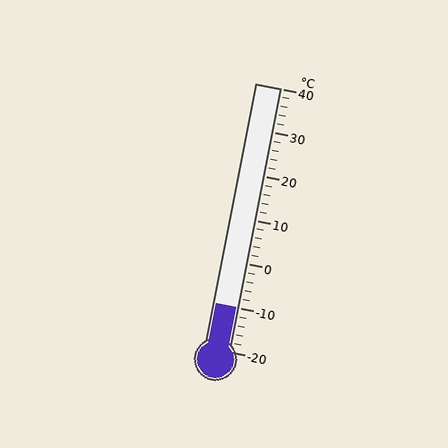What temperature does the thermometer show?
The thermometer shows approximately -10°C.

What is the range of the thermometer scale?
The thermometer scale ranges from -20°C to 40°C.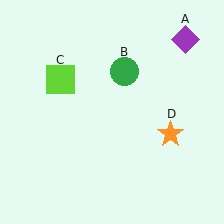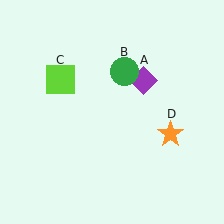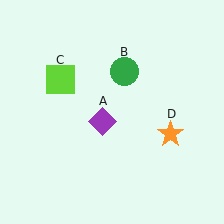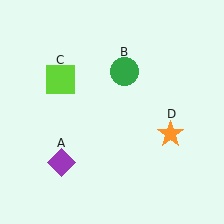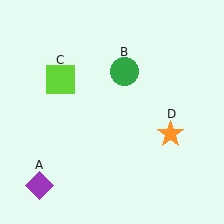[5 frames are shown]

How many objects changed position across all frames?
1 object changed position: purple diamond (object A).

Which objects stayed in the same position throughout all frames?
Green circle (object B) and lime square (object C) and orange star (object D) remained stationary.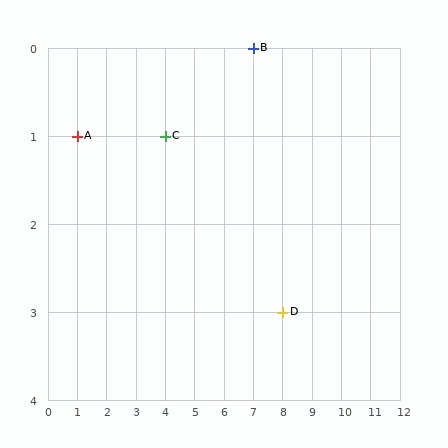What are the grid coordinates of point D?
Point D is at grid coordinates (8, 3).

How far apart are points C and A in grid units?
Points C and A are 3 columns apart.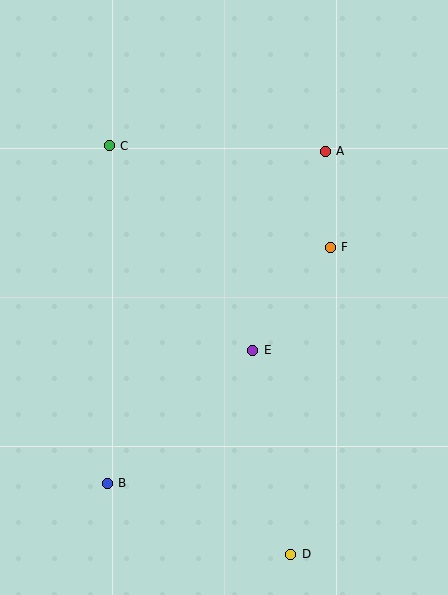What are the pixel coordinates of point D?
Point D is at (291, 554).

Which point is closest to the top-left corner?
Point C is closest to the top-left corner.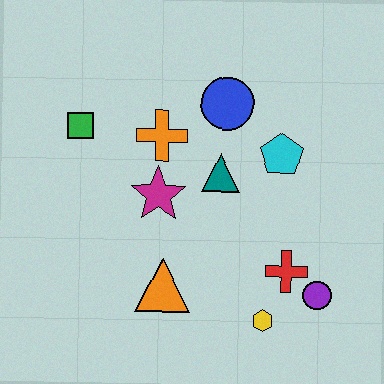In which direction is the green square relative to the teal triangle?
The green square is to the left of the teal triangle.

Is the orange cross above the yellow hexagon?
Yes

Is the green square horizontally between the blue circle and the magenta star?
No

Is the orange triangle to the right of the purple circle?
No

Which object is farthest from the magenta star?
The purple circle is farthest from the magenta star.